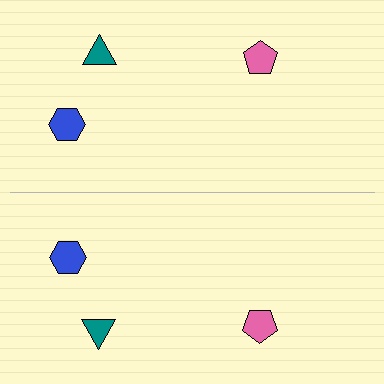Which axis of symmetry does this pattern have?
The pattern has a horizontal axis of symmetry running through the center of the image.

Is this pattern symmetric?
Yes, this pattern has bilateral (reflection) symmetry.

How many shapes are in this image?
There are 6 shapes in this image.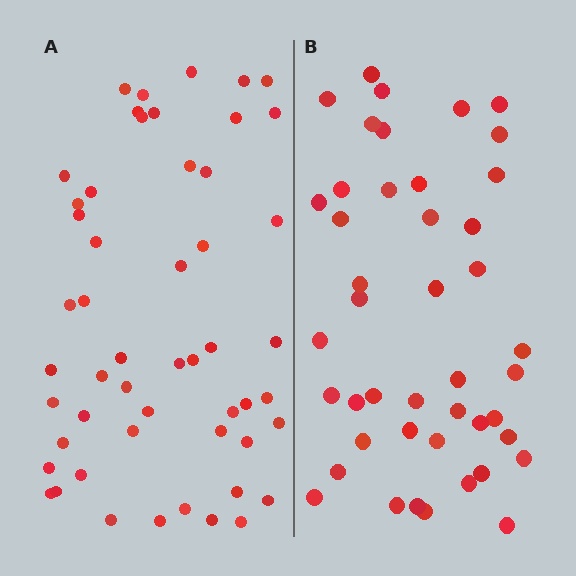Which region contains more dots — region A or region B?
Region A (the left region) has more dots.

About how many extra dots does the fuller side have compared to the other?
Region A has roughly 8 or so more dots than region B.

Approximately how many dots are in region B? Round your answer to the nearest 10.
About 40 dots. (The exact count is 44, which rounds to 40.)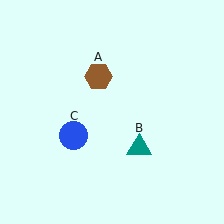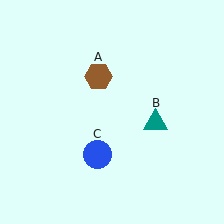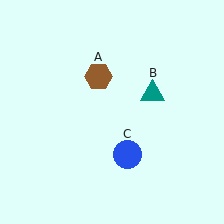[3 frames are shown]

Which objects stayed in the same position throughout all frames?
Brown hexagon (object A) remained stationary.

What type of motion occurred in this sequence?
The teal triangle (object B), blue circle (object C) rotated counterclockwise around the center of the scene.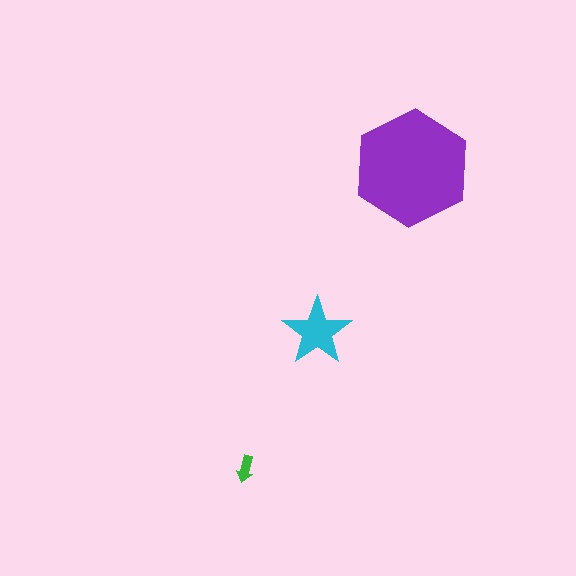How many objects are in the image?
There are 3 objects in the image.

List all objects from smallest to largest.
The green arrow, the cyan star, the purple hexagon.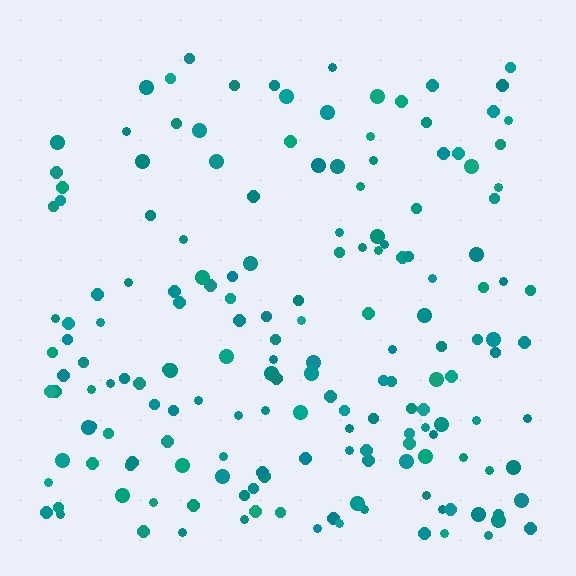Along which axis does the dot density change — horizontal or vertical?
Vertical.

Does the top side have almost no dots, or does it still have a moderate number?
Still a moderate number, just noticeably fewer than the bottom.